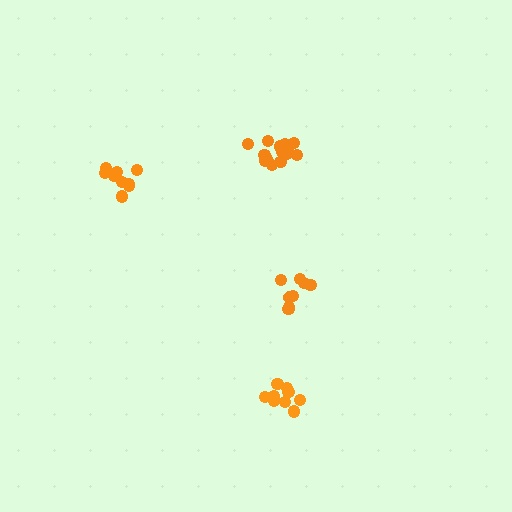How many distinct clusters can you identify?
There are 4 distinct clusters.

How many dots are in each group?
Group 1: 9 dots, Group 2: 14 dots, Group 3: 8 dots, Group 4: 9 dots (40 total).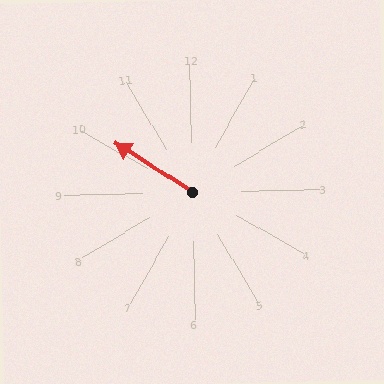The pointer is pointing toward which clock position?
Roughly 10 o'clock.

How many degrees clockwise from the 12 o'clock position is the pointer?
Approximately 304 degrees.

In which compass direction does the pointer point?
Northwest.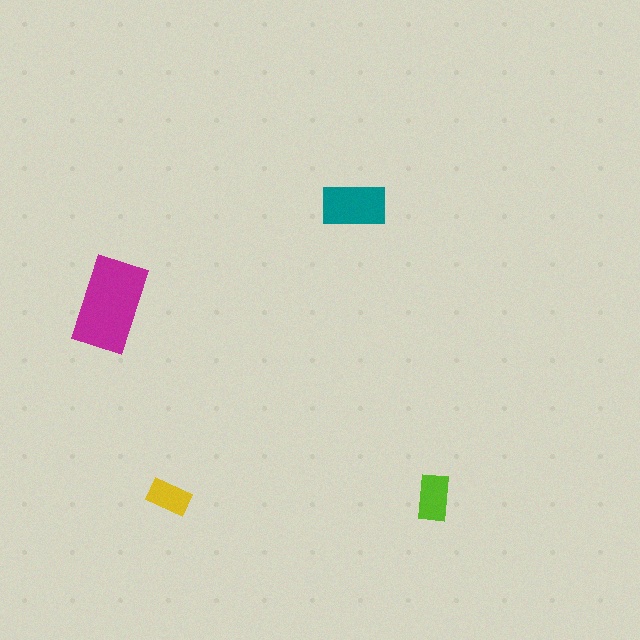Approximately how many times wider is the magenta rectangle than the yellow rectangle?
About 2 times wider.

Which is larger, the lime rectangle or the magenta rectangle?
The magenta one.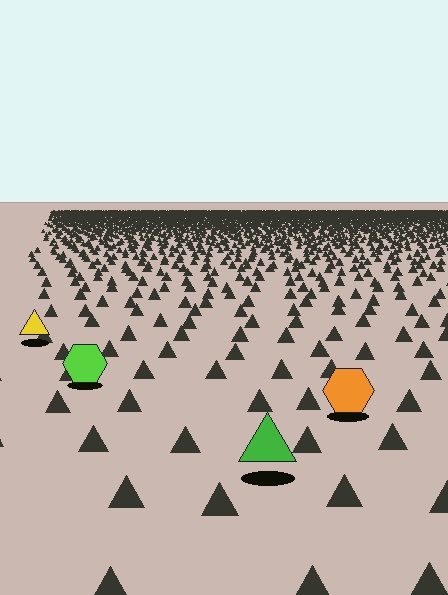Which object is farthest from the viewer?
The yellow triangle is farthest from the viewer. It appears smaller and the ground texture around it is denser.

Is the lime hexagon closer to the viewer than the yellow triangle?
Yes. The lime hexagon is closer — you can tell from the texture gradient: the ground texture is coarser near it.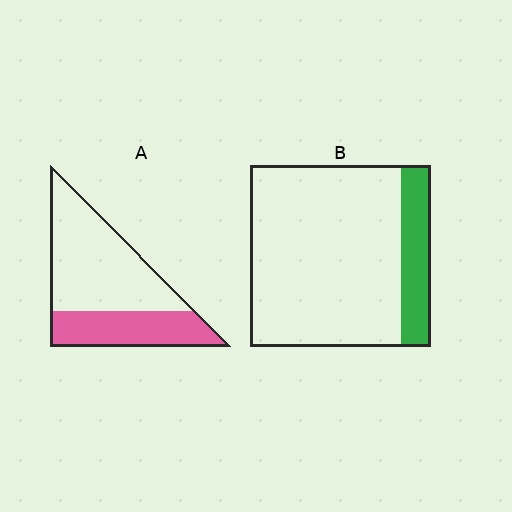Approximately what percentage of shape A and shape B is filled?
A is approximately 35% and B is approximately 15%.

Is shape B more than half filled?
No.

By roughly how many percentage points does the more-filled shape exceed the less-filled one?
By roughly 20 percentage points (A over B).